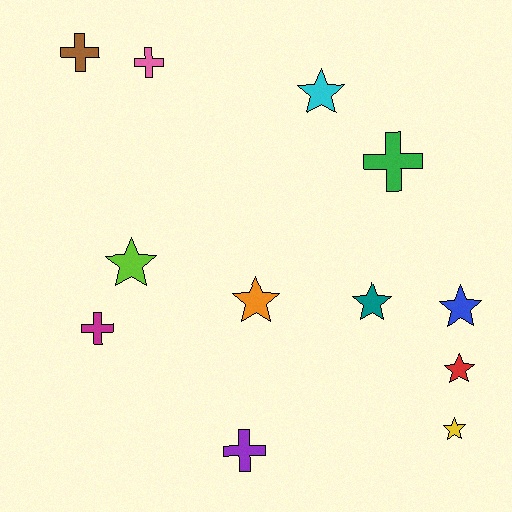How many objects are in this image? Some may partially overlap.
There are 12 objects.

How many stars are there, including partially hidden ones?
There are 7 stars.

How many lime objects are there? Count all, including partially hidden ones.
There is 1 lime object.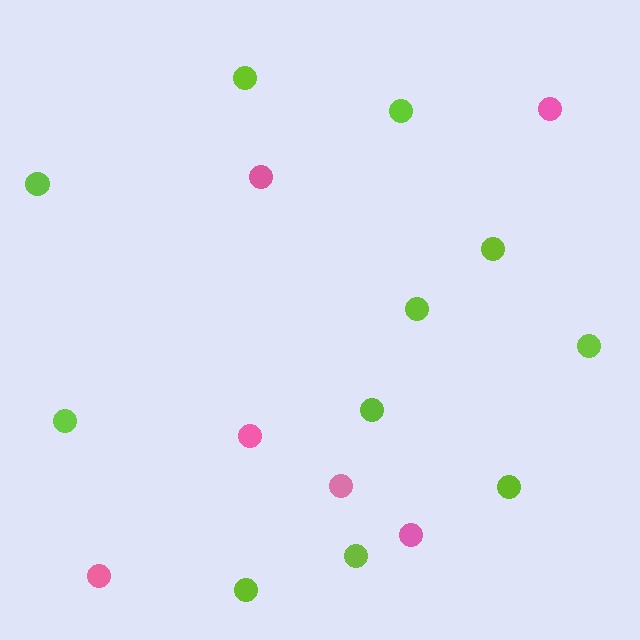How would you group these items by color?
There are 2 groups: one group of lime circles (11) and one group of pink circles (6).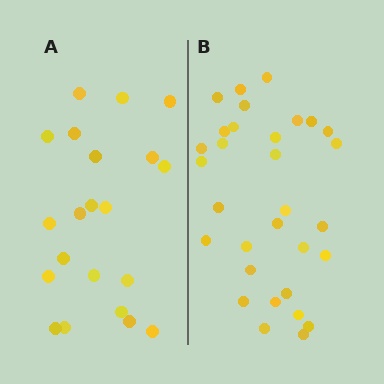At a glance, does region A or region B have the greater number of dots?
Region B (the right region) has more dots.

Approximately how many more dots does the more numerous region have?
Region B has roughly 10 or so more dots than region A.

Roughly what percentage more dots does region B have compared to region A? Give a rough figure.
About 50% more.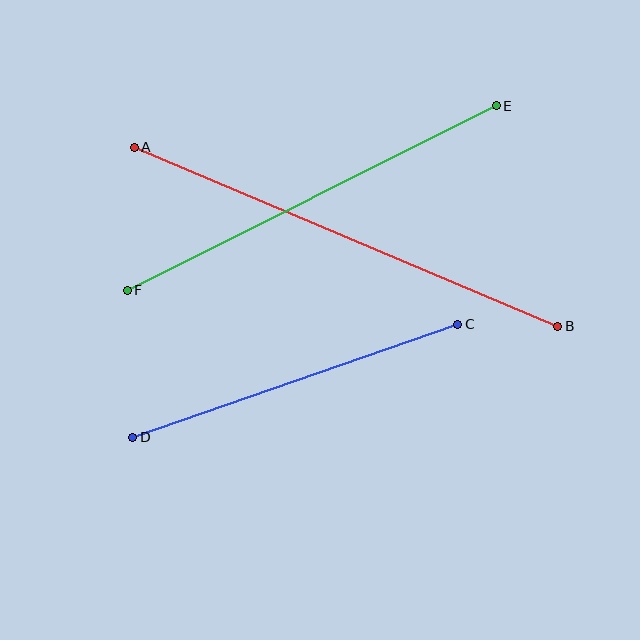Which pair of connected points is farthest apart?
Points A and B are farthest apart.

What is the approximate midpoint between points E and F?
The midpoint is at approximately (312, 198) pixels.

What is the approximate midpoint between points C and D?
The midpoint is at approximately (295, 381) pixels.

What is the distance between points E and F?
The distance is approximately 413 pixels.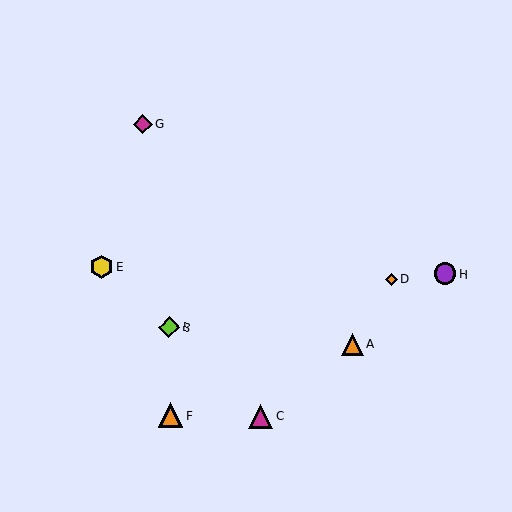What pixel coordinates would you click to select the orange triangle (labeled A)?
Click at (353, 344) to select the orange triangle A.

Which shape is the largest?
The orange triangle (labeled F) is the largest.